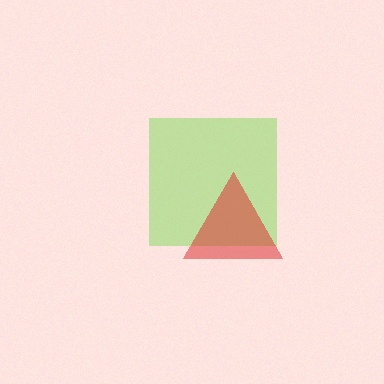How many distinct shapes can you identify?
There are 2 distinct shapes: a lime square, a red triangle.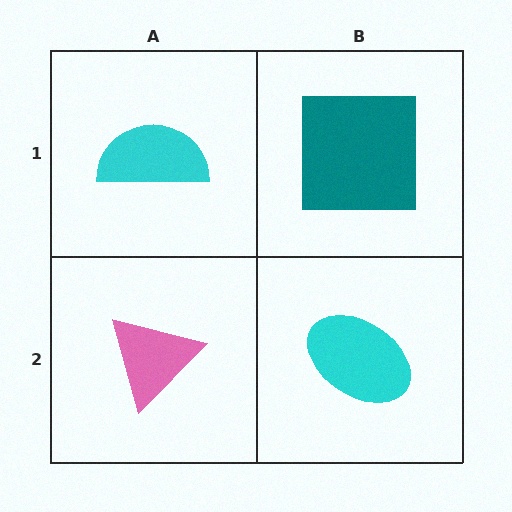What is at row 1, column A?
A cyan semicircle.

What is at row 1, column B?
A teal square.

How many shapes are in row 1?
2 shapes.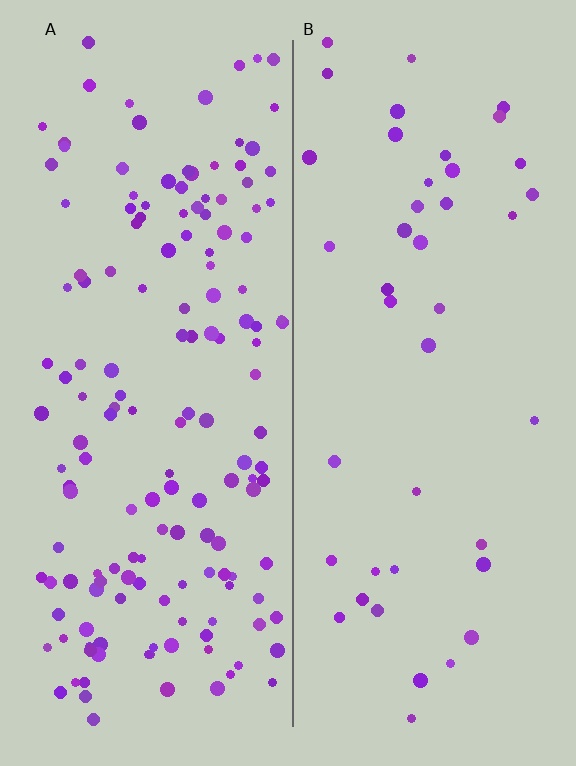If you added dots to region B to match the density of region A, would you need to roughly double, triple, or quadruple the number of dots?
Approximately quadruple.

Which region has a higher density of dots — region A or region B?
A (the left).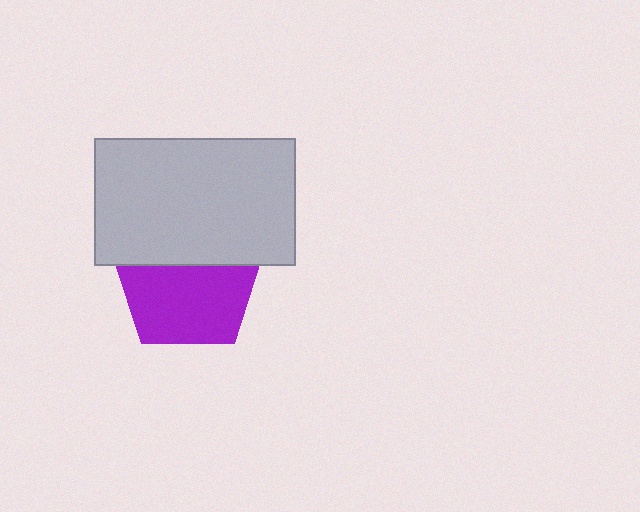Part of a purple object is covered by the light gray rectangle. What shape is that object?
It is a pentagon.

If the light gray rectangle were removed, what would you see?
You would see the complete purple pentagon.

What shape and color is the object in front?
The object in front is a light gray rectangle.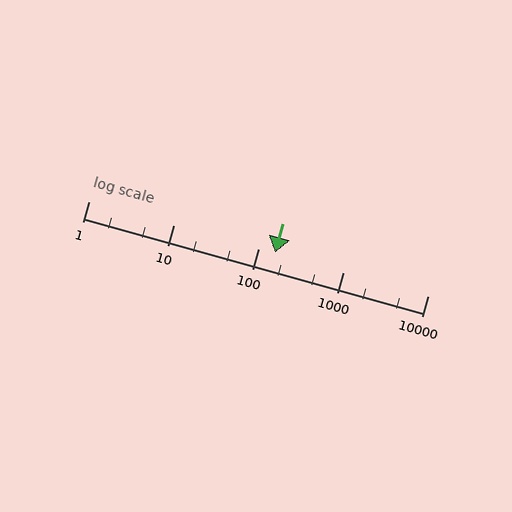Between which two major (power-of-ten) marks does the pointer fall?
The pointer is between 100 and 1000.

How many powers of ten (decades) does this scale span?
The scale spans 4 decades, from 1 to 10000.